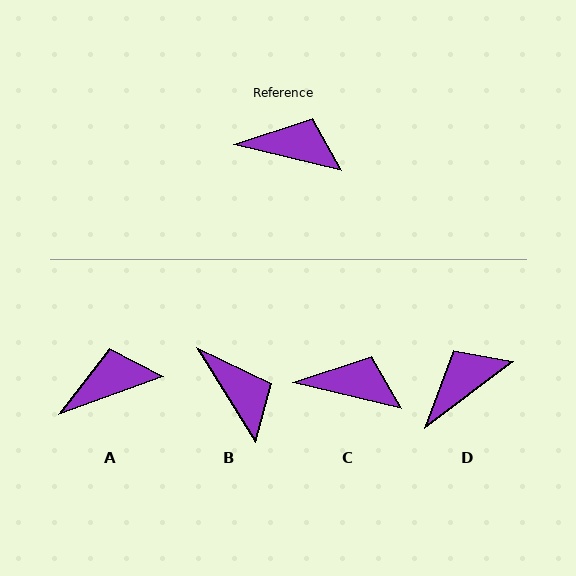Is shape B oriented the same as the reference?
No, it is off by about 45 degrees.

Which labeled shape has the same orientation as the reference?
C.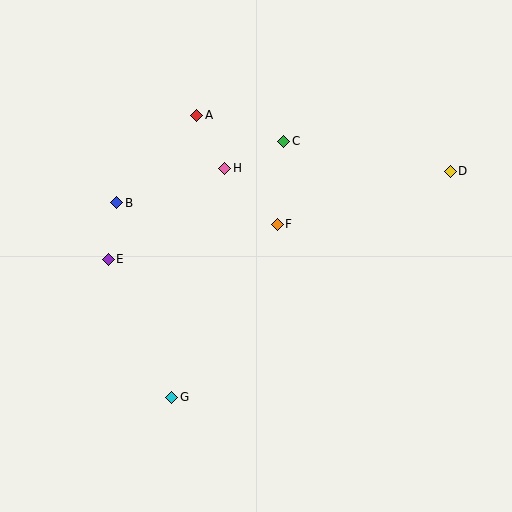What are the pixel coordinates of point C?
Point C is at (284, 141).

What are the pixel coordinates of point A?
Point A is at (197, 115).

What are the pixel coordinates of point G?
Point G is at (171, 397).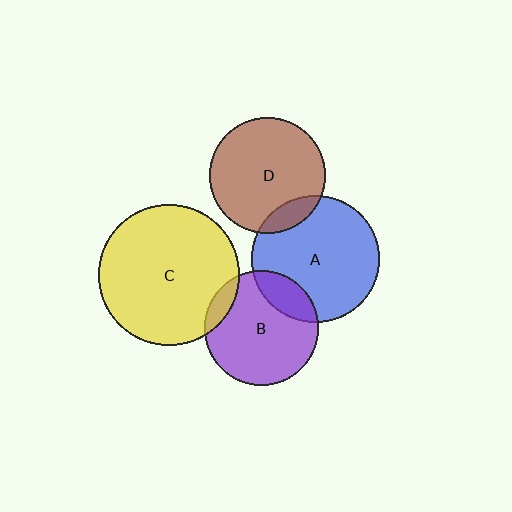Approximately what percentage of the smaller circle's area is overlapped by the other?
Approximately 10%.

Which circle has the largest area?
Circle C (yellow).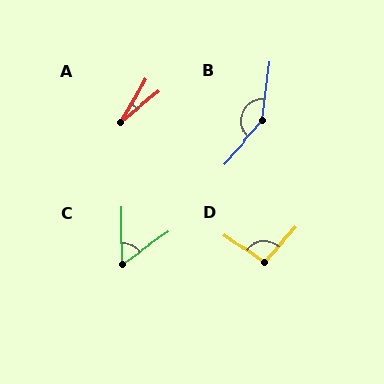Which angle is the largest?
B, at approximately 145 degrees.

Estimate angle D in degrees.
Approximately 97 degrees.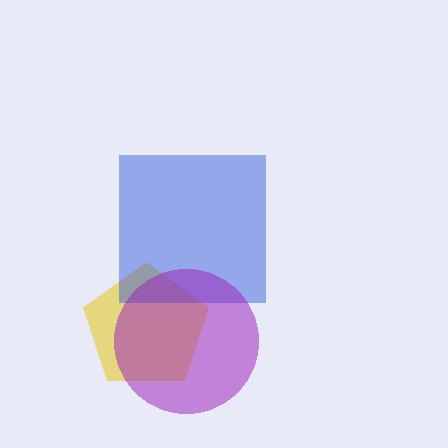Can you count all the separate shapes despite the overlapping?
Yes, there are 3 separate shapes.